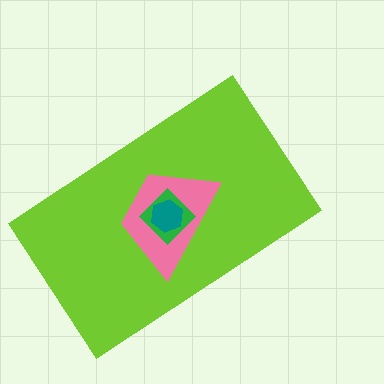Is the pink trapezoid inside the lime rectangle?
Yes.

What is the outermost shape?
The lime rectangle.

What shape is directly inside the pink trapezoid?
The green diamond.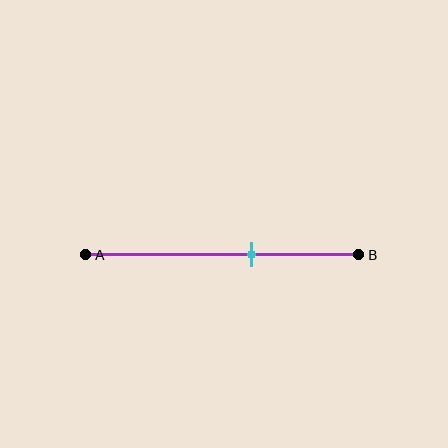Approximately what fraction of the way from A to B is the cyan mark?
The cyan mark is approximately 60% of the way from A to B.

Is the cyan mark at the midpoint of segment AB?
No, the mark is at about 60% from A, not at the 50% midpoint.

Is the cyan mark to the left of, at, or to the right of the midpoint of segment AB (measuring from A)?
The cyan mark is to the right of the midpoint of segment AB.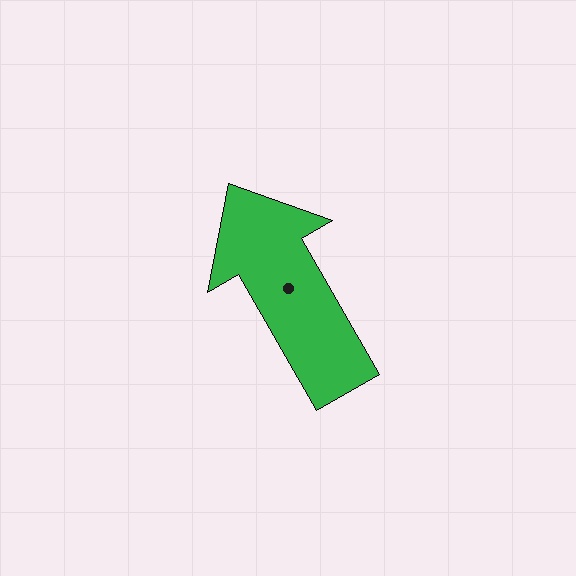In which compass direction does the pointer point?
Northwest.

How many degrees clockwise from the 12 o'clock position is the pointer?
Approximately 330 degrees.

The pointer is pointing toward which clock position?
Roughly 11 o'clock.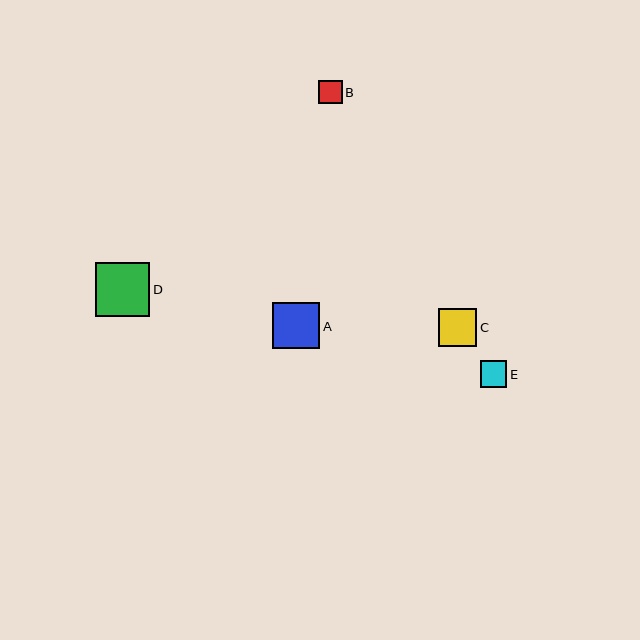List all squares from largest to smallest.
From largest to smallest: D, A, C, E, B.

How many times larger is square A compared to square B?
Square A is approximately 2.0 times the size of square B.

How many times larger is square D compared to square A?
Square D is approximately 1.2 times the size of square A.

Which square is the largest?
Square D is the largest with a size of approximately 55 pixels.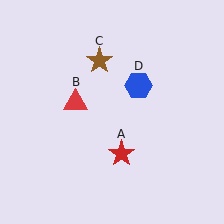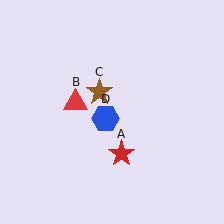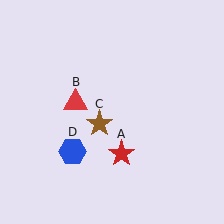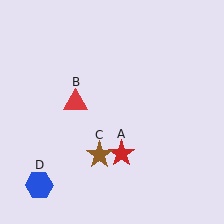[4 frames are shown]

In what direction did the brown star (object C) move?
The brown star (object C) moved down.